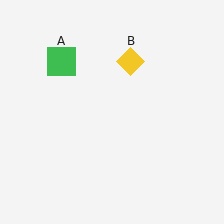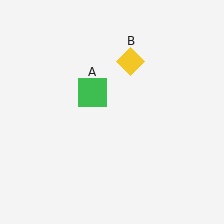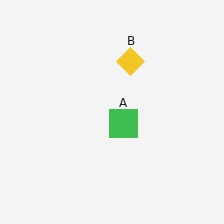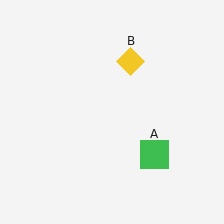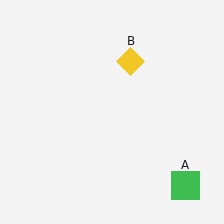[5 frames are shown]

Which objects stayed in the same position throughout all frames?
Yellow diamond (object B) remained stationary.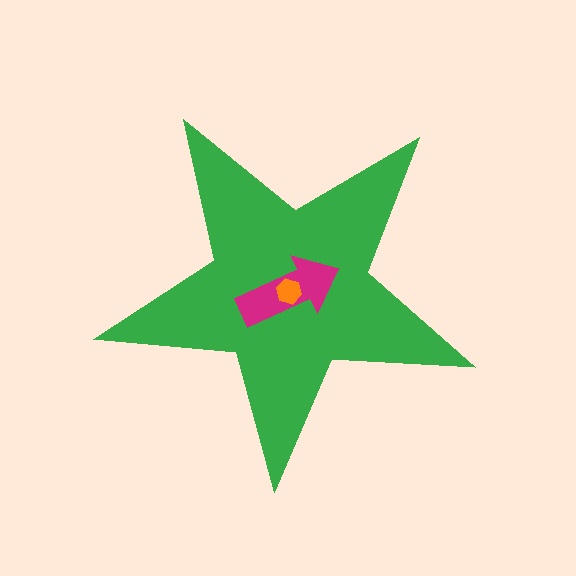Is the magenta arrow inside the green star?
Yes.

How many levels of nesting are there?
3.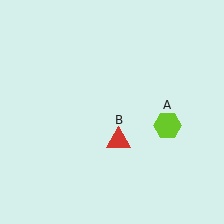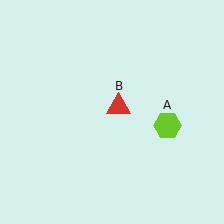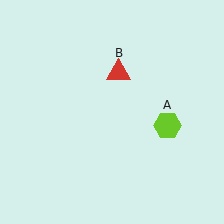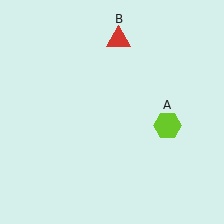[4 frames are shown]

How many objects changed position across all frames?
1 object changed position: red triangle (object B).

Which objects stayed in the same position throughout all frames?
Lime hexagon (object A) remained stationary.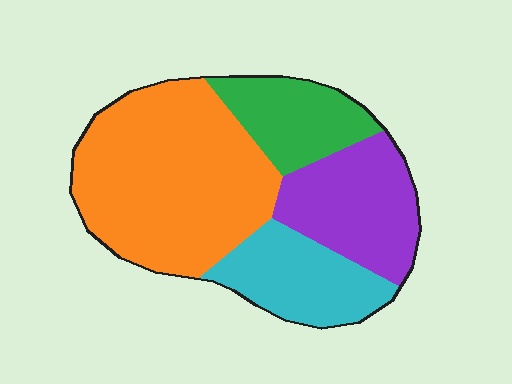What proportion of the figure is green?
Green covers roughly 15% of the figure.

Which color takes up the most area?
Orange, at roughly 45%.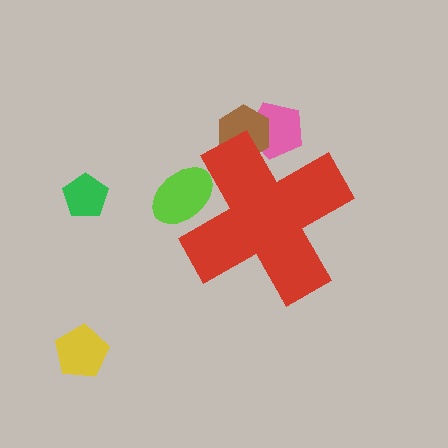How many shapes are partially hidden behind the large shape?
3 shapes are partially hidden.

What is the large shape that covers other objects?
A red cross.